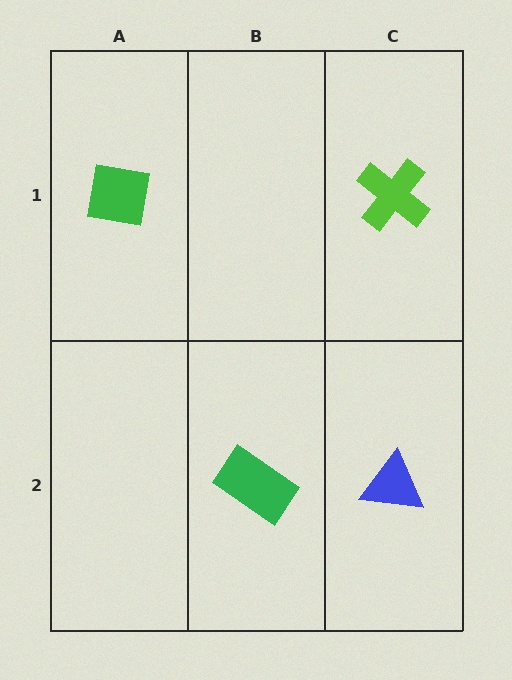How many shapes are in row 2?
2 shapes.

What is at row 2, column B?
A green rectangle.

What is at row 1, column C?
A lime cross.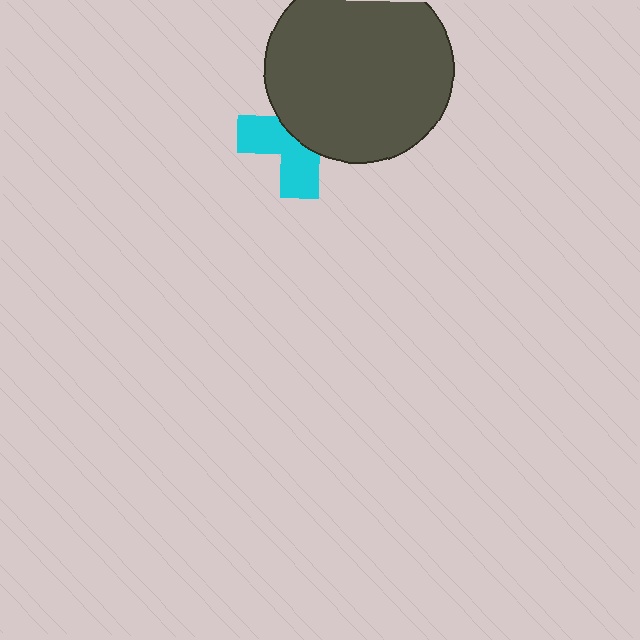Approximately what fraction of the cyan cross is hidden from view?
Roughly 53% of the cyan cross is hidden behind the dark gray circle.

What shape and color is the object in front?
The object in front is a dark gray circle.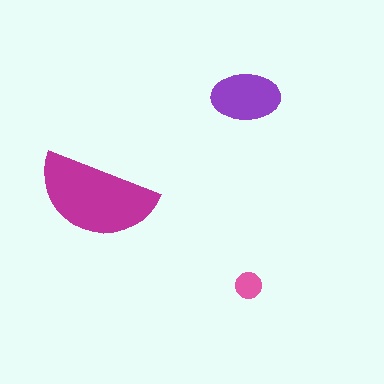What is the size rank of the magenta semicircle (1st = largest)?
1st.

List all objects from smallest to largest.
The pink circle, the purple ellipse, the magenta semicircle.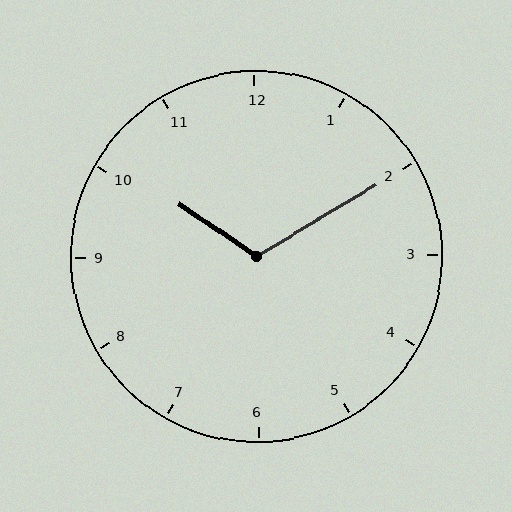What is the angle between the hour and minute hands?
Approximately 115 degrees.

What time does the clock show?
10:10.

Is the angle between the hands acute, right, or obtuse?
It is obtuse.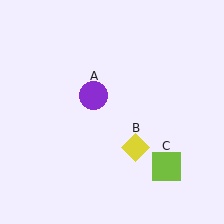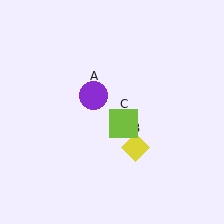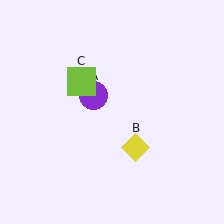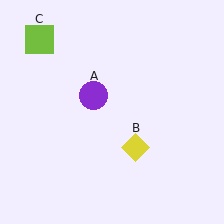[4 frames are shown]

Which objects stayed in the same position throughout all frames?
Purple circle (object A) and yellow diamond (object B) remained stationary.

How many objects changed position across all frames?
1 object changed position: lime square (object C).